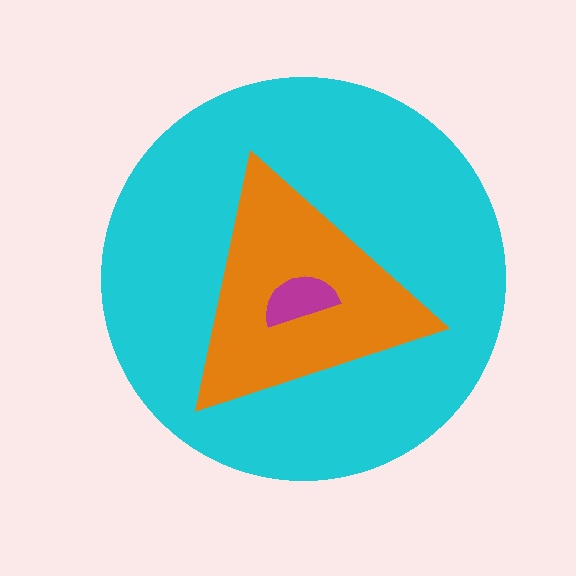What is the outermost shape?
The cyan circle.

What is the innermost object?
The magenta semicircle.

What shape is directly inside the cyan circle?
The orange triangle.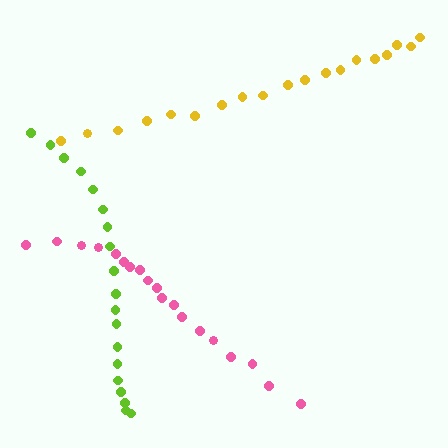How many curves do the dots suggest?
There are 3 distinct paths.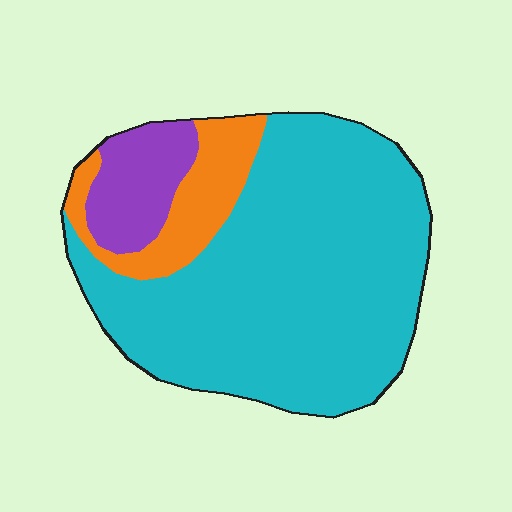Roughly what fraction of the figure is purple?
Purple takes up less than a sixth of the figure.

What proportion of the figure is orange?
Orange takes up about one eighth (1/8) of the figure.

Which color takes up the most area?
Cyan, at roughly 75%.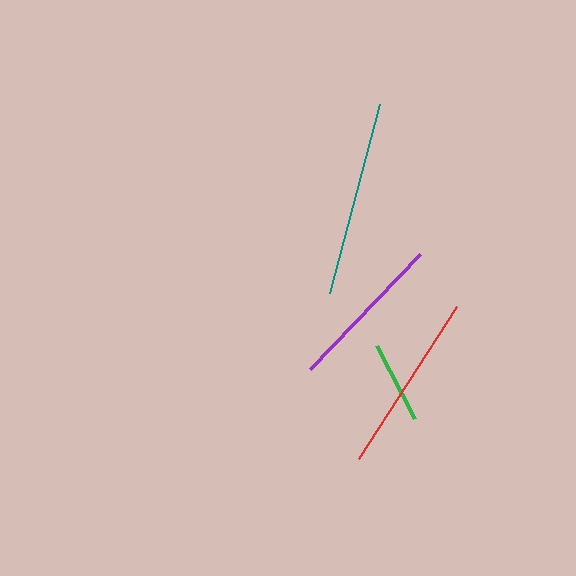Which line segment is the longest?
The teal line is the longest at approximately 196 pixels.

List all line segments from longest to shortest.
From longest to shortest: teal, red, purple, green.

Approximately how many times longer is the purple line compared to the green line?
The purple line is approximately 1.9 times the length of the green line.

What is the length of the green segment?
The green segment is approximately 82 pixels long.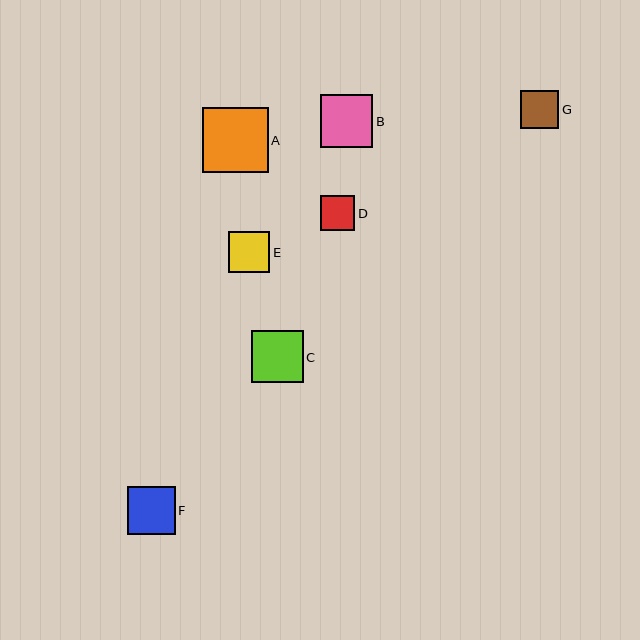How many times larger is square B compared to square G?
Square B is approximately 1.4 times the size of square G.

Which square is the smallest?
Square D is the smallest with a size of approximately 34 pixels.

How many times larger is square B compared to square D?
Square B is approximately 1.5 times the size of square D.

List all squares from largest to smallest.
From largest to smallest: A, B, C, F, E, G, D.